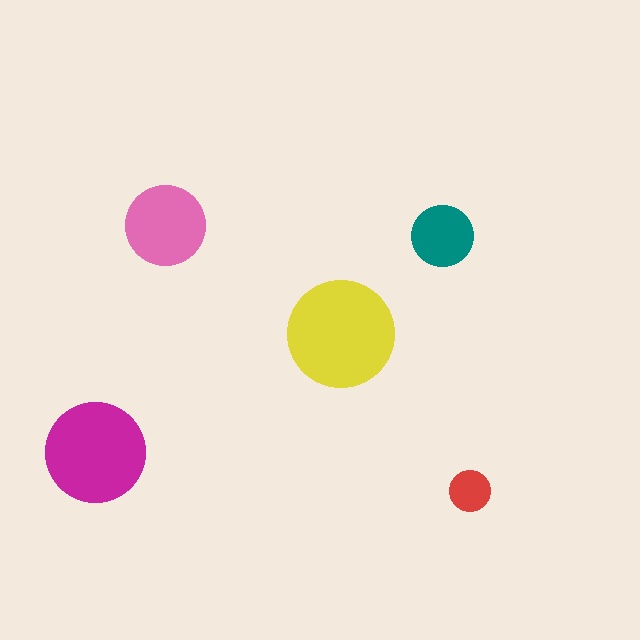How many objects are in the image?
There are 5 objects in the image.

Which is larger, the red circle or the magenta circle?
The magenta one.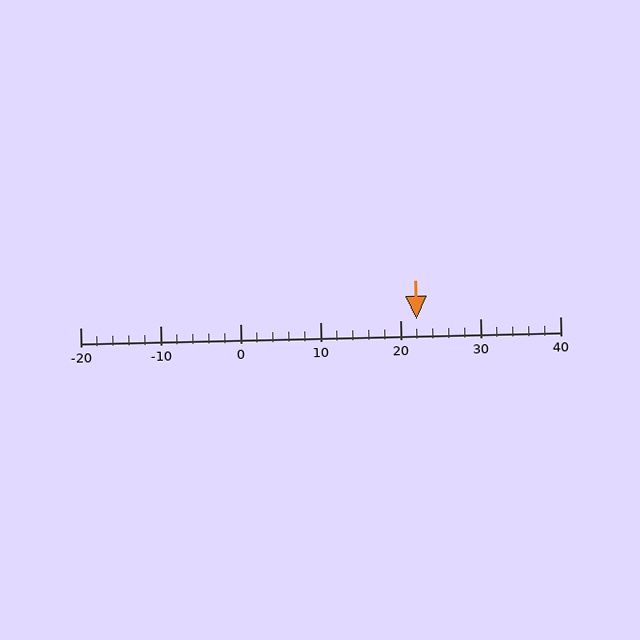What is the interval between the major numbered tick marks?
The major tick marks are spaced 10 units apart.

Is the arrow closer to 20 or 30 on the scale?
The arrow is closer to 20.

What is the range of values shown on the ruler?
The ruler shows values from -20 to 40.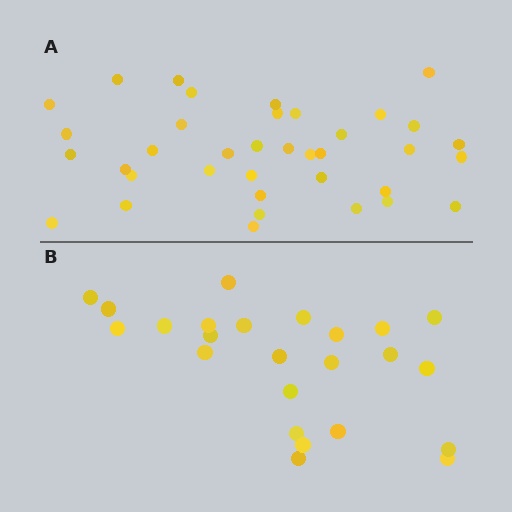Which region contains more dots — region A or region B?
Region A (the top region) has more dots.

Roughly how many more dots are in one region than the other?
Region A has approximately 15 more dots than region B.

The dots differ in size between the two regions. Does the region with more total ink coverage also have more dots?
No. Region B has more total ink coverage because its dots are larger, but region A actually contains more individual dots. Total area can be misleading — the number of items is what matters here.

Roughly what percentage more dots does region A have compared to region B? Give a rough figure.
About 55% more.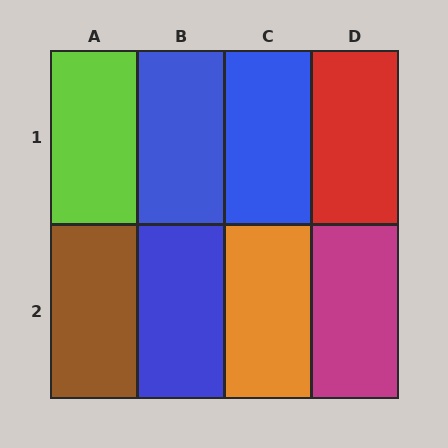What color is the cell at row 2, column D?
Magenta.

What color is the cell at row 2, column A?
Brown.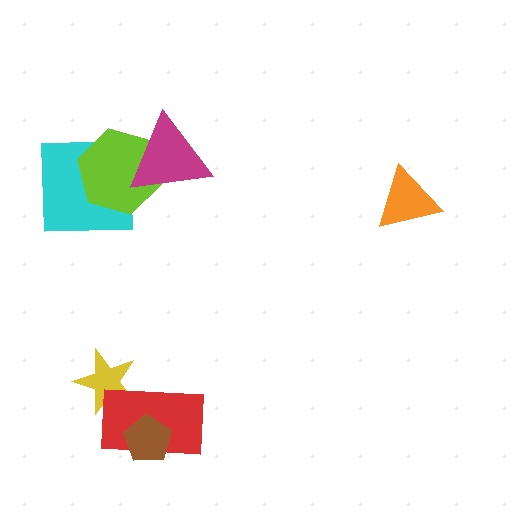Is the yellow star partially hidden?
Yes, it is partially covered by another shape.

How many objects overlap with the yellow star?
1 object overlaps with the yellow star.